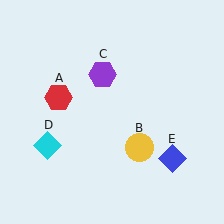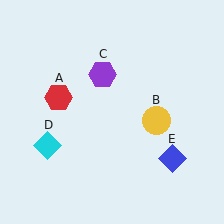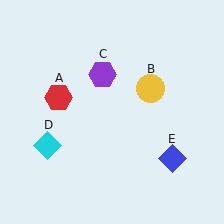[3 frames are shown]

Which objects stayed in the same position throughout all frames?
Red hexagon (object A) and purple hexagon (object C) and cyan diamond (object D) and blue diamond (object E) remained stationary.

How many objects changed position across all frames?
1 object changed position: yellow circle (object B).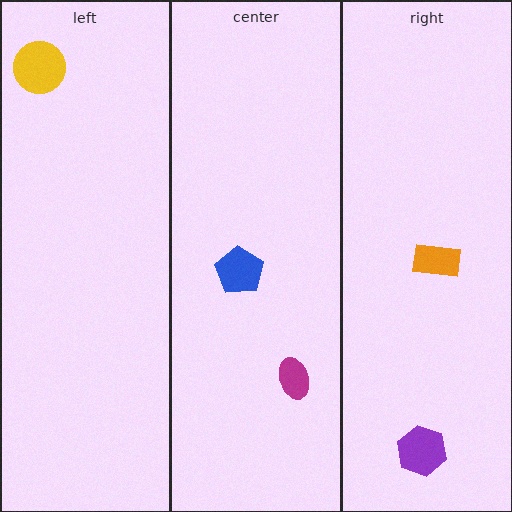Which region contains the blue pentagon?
The center region.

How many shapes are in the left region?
1.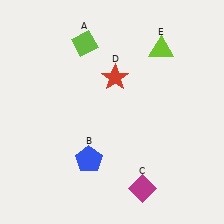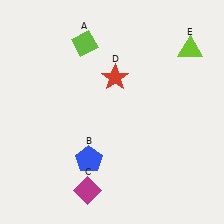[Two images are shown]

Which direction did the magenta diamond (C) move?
The magenta diamond (C) moved left.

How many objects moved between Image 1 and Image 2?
2 objects moved between the two images.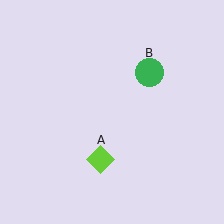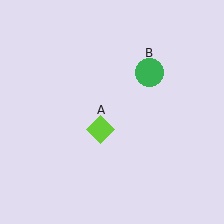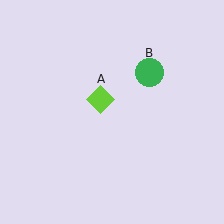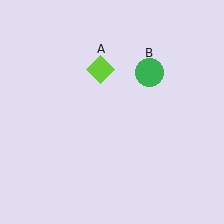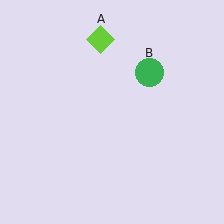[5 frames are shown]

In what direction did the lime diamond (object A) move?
The lime diamond (object A) moved up.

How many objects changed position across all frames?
1 object changed position: lime diamond (object A).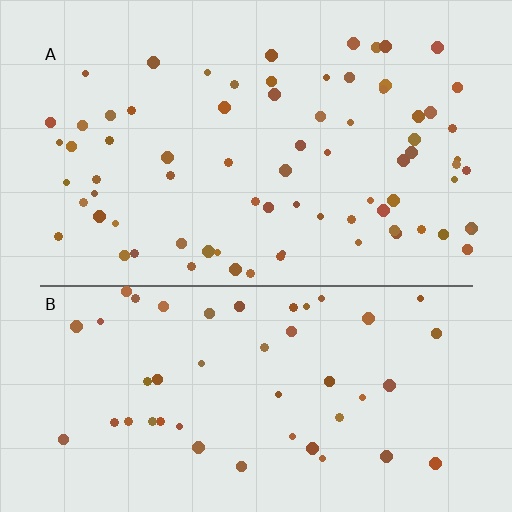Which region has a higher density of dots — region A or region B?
A (the top).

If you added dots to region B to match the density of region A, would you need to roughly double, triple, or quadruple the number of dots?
Approximately double.